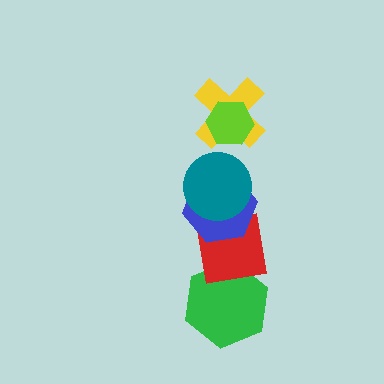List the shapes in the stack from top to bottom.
From top to bottom: the lime hexagon, the yellow cross, the teal circle, the blue hexagon, the red square, the green hexagon.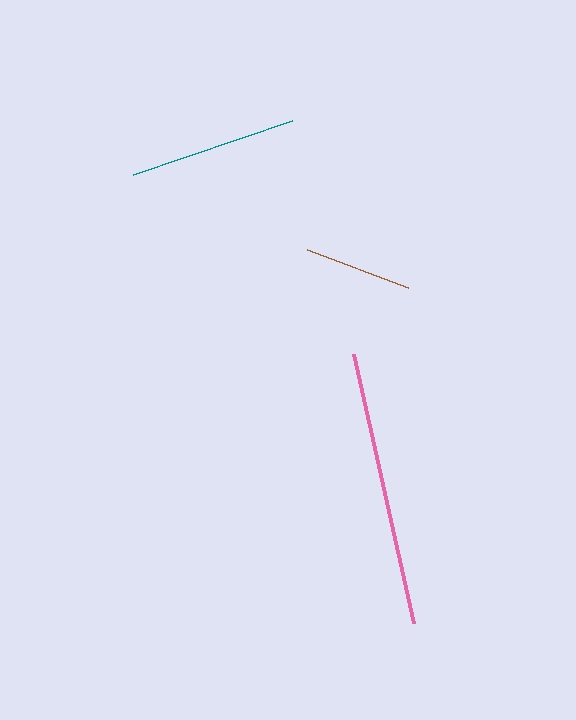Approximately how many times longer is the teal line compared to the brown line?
The teal line is approximately 1.5 times the length of the brown line.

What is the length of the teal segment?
The teal segment is approximately 168 pixels long.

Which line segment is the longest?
The pink line is the longest at approximately 275 pixels.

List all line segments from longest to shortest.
From longest to shortest: pink, teal, brown.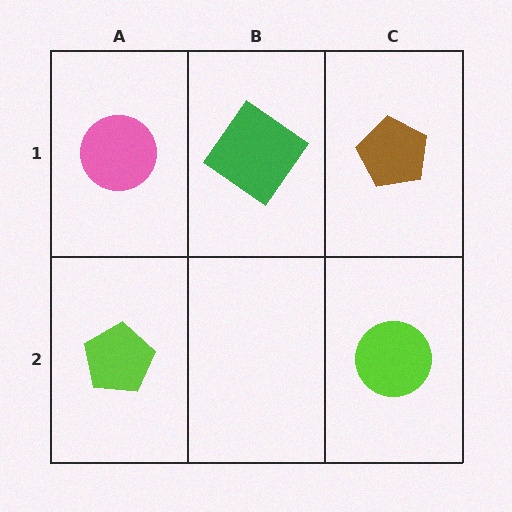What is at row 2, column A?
A lime pentagon.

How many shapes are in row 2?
2 shapes.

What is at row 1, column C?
A brown pentagon.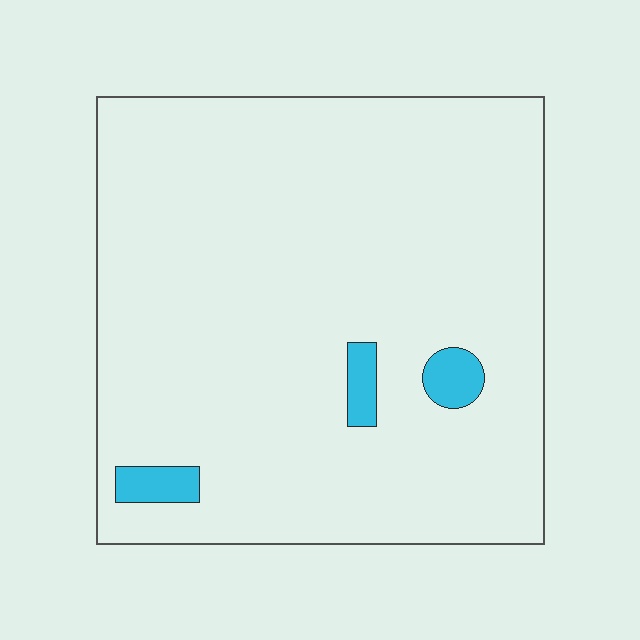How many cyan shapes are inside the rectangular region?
3.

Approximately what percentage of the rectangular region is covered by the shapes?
Approximately 5%.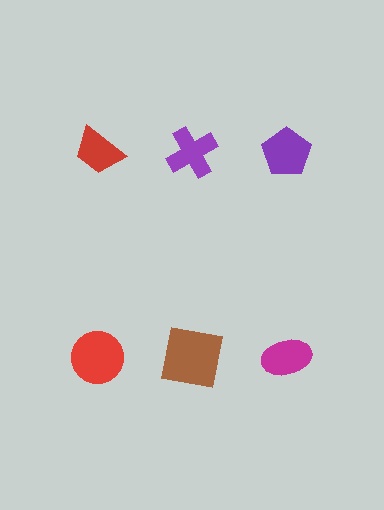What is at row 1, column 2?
A purple cross.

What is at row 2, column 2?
A brown square.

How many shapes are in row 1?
3 shapes.